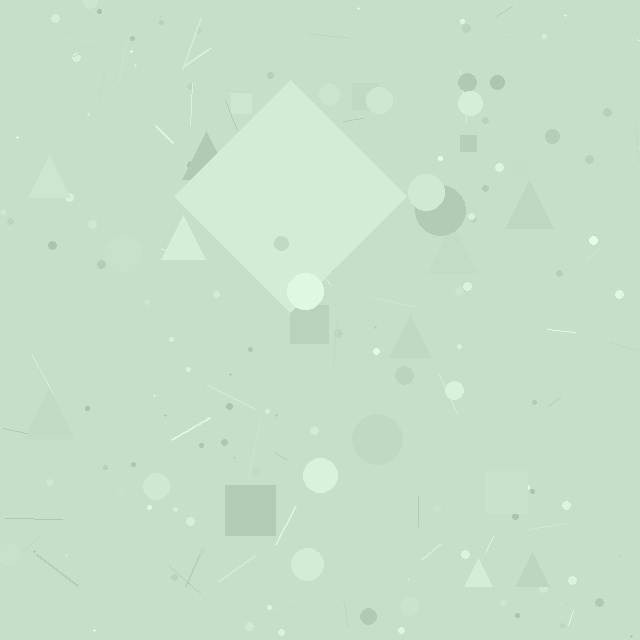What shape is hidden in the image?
A diamond is hidden in the image.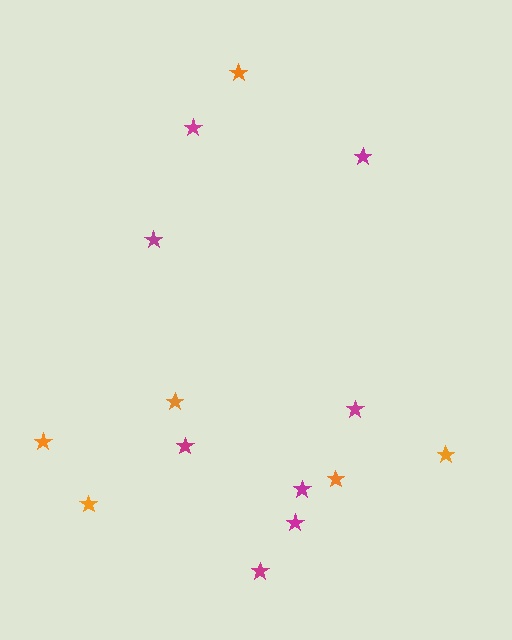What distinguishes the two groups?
There are 2 groups: one group of magenta stars (8) and one group of orange stars (6).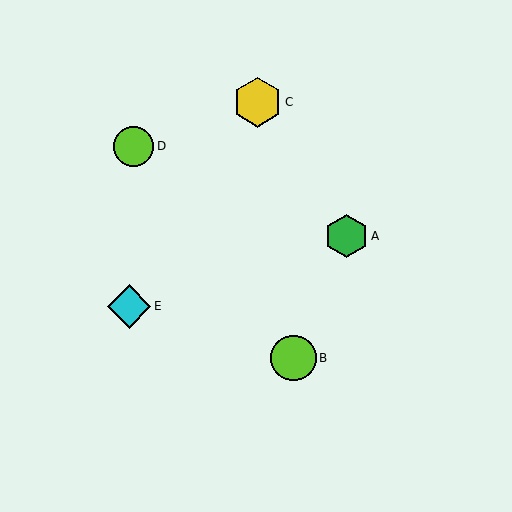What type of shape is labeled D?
Shape D is a lime circle.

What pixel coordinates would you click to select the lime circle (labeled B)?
Click at (294, 358) to select the lime circle B.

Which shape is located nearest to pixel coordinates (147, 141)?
The lime circle (labeled D) at (134, 146) is nearest to that location.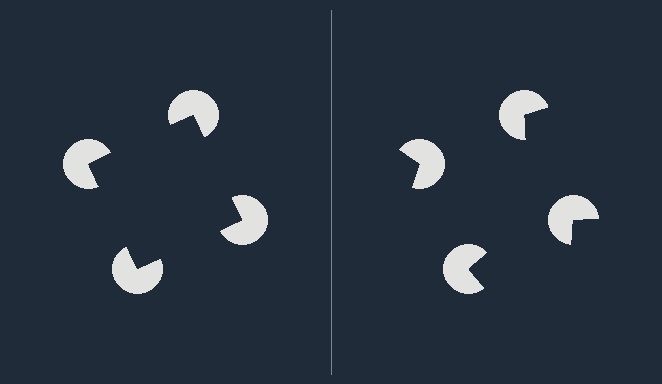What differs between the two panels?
The pac-man discs are positioned identically on both sides; only the wedge orientations differ. On the left they align to a square; on the right they are misaligned.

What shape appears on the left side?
An illusory square.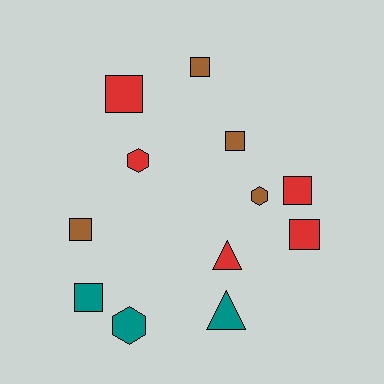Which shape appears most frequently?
Square, with 7 objects.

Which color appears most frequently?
Red, with 5 objects.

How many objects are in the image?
There are 12 objects.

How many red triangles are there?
There is 1 red triangle.